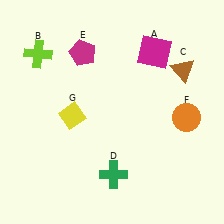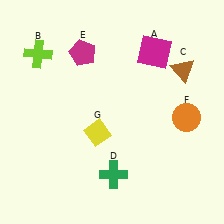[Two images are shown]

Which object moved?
The yellow diamond (G) moved right.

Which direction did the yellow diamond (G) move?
The yellow diamond (G) moved right.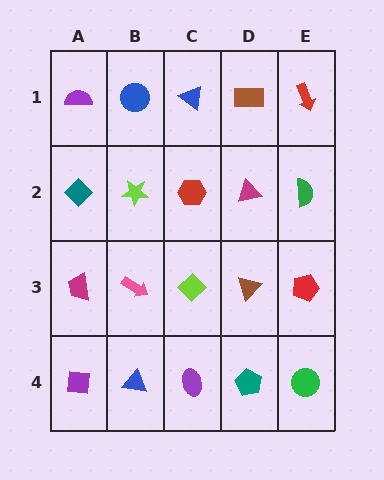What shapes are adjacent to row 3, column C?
A red hexagon (row 2, column C), a purple ellipse (row 4, column C), a pink arrow (row 3, column B), a brown triangle (row 3, column D).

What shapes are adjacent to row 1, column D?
A magenta triangle (row 2, column D), a blue triangle (row 1, column C), a red arrow (row 1, column E).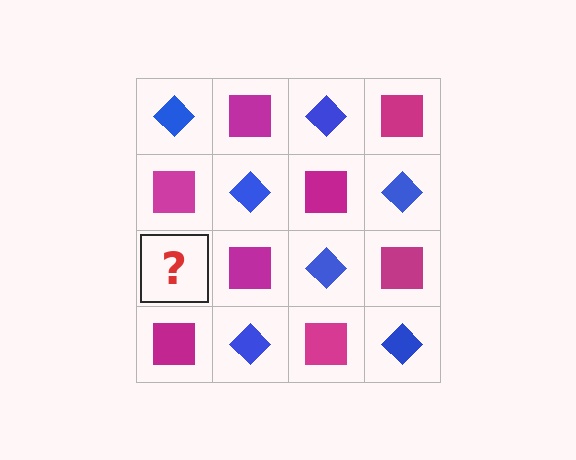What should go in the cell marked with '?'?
The missing cell should contain a blue diamond.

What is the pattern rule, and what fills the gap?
The rule is that it alternates blue diamond and magenta square in a checkerboard pattern. The gap should be filled with a blue diamond.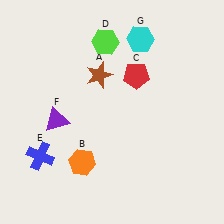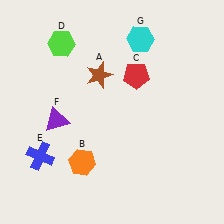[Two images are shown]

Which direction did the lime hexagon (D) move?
The lime hexagon (D) moved left.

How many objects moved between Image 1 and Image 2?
1 object moved between the two images.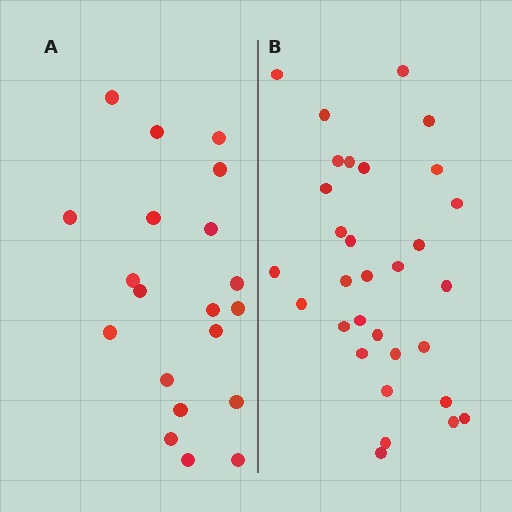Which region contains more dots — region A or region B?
Region B (the right region) has more dots.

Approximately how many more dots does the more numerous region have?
Region B has roughly 12 or so more dots than region A.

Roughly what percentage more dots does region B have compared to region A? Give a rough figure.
About 55% more.